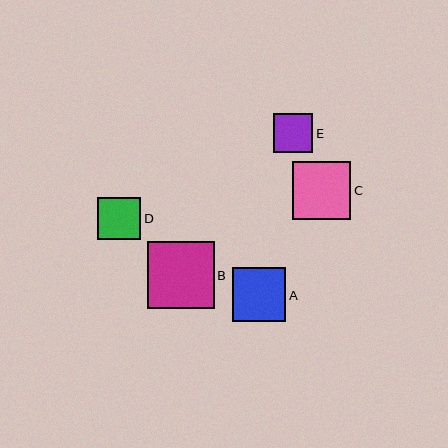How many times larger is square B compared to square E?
Square B is approximately 1.7 times the size of square E.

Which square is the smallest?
Square E is the smallest with a size of approximately 40 pixels.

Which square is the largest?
Square B is the largest with a size of approximately 67 pixels.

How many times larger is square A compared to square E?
Square A is approximately 1.4 times the size of square E.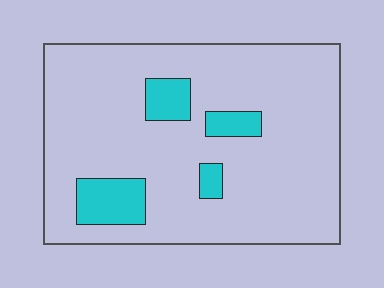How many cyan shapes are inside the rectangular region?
4.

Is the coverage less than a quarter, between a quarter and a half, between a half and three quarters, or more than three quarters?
Less than a quarter.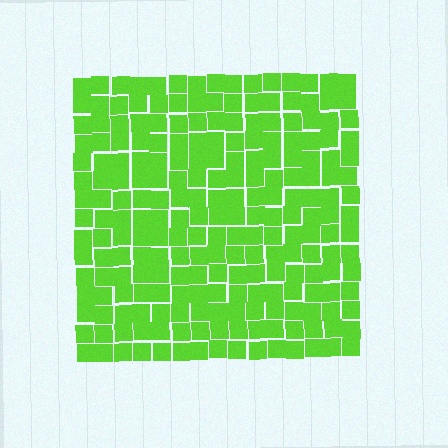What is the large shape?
The large shape is a square.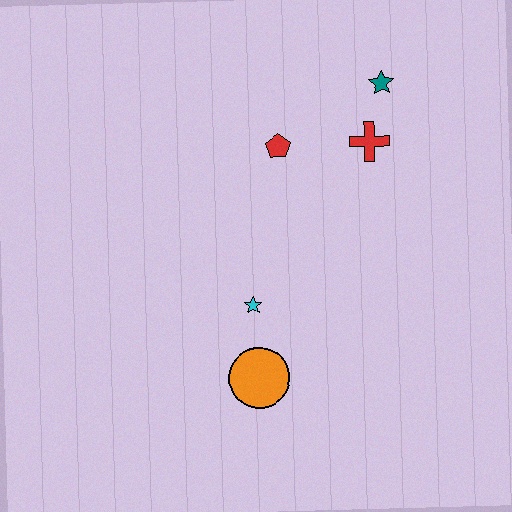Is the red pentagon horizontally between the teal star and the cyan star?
Yes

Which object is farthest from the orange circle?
The teal star is farthest from the orange circle.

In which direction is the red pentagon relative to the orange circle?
The red pentagon is above the orange circle.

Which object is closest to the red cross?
The teal star is closest to the red cross.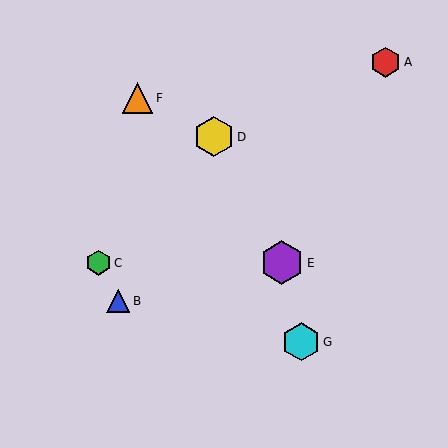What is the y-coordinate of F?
Object F is at y≈98.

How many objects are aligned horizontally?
2 objects (C, E) are aligned horizontally.